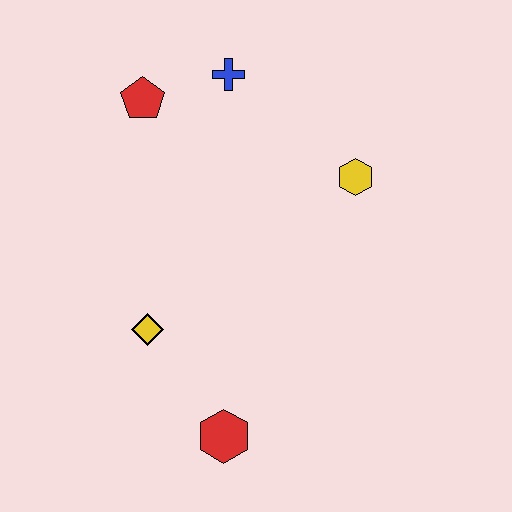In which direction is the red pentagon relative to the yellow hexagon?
The red pentagon is to the left of the yellow hexagon.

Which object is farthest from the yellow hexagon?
The red hexagon is farthest from the yellow hexagon.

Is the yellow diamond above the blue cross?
No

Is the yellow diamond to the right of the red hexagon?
No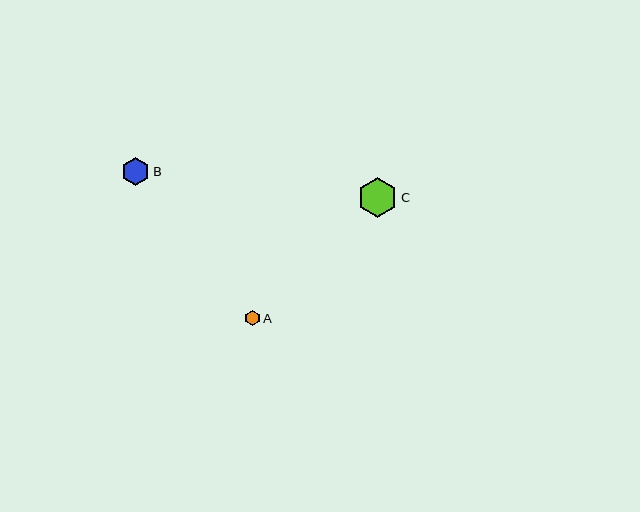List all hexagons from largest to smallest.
From largest to smallest: C, B, A.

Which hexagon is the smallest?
Hexagon A is the smallest with a size of approximately 15 pixels.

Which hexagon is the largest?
Hexagon C is the largest with a size of approximately 40 pixels.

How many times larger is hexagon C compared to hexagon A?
Hexagon C is approximately 2.6 times the size of hexagon A.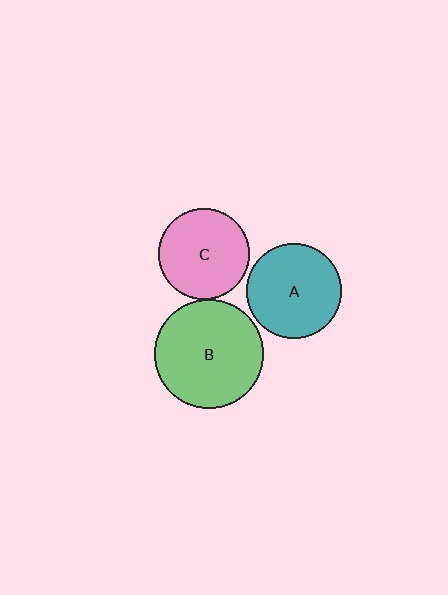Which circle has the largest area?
Circle B (green).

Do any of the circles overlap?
No, none of the circles overlap.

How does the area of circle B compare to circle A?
Approximately 1.3 times.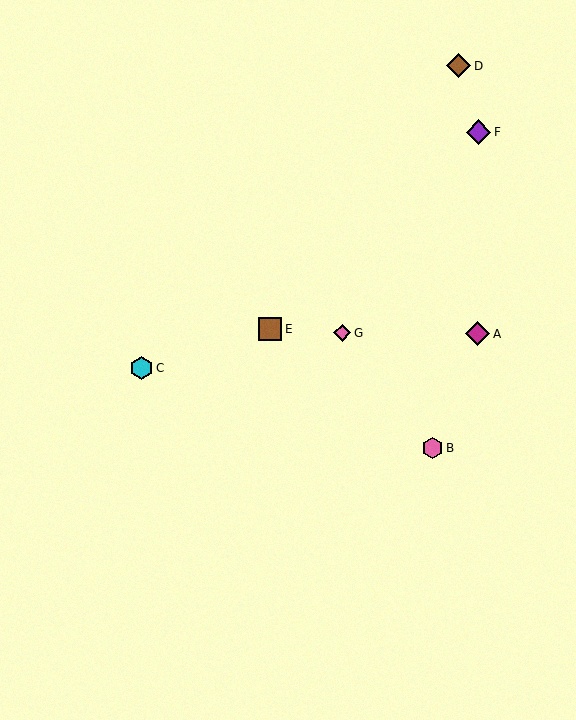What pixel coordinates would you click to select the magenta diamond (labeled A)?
Click at (478, 334) to select the magenta diamond A.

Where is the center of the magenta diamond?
The center of the magenta diamond is at (478, 334).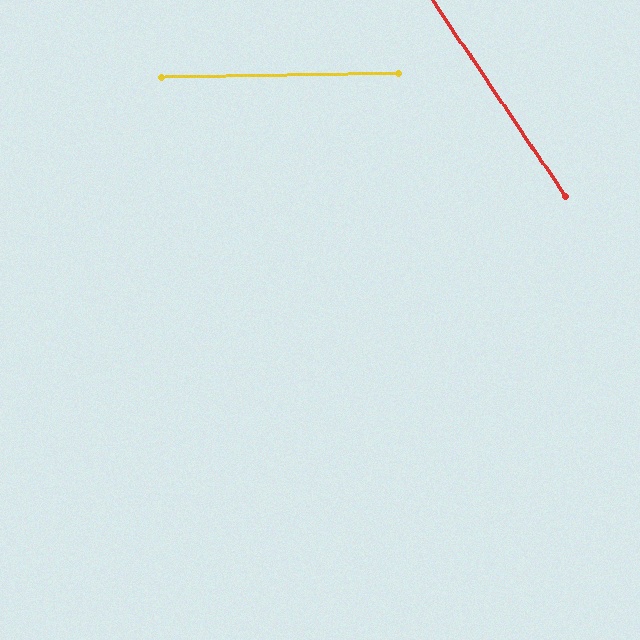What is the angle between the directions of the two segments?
Approximately 57 degrees.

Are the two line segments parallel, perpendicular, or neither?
Neither parallel nor perpendicular — they differ by about 57°.